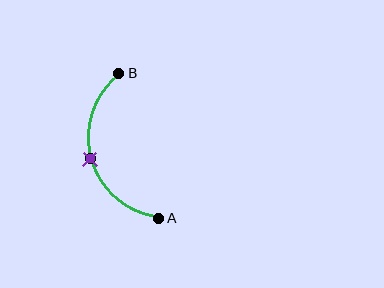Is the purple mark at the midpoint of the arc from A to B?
Yes. The purple mark lies on the arc at equal arc-length from both A and B — it is the arc midpoint.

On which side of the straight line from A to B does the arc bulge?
The arc bulges to the left of the straight line connecting A and B.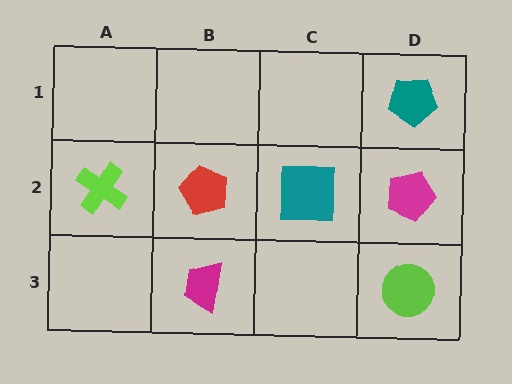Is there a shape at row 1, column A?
No, that cell is empty.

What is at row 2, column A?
A lime cross.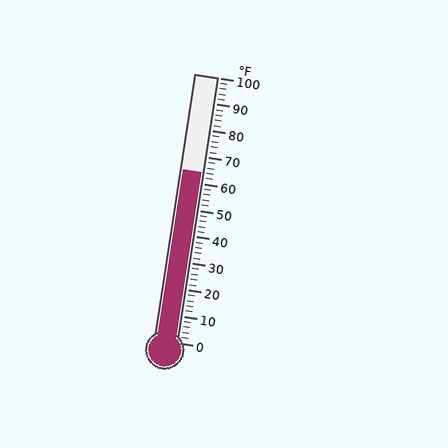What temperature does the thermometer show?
The thermometer shows approximately 64°F.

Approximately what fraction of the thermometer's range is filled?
The thermometer is filled to approximately 65% of its range.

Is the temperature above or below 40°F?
The temperature is above 40°F.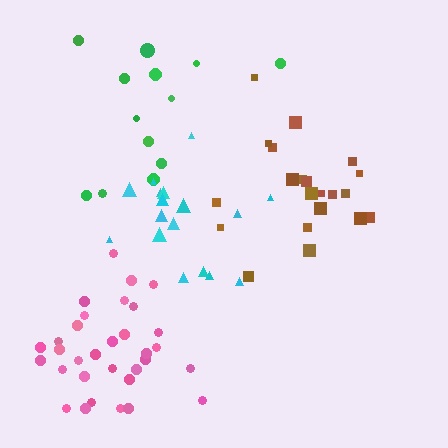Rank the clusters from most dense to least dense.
pink, brown, cyan, green.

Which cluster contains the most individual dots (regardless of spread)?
Pink (32).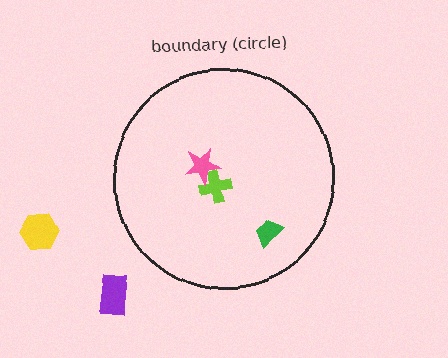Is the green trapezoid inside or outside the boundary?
Inside.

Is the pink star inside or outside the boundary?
Inside.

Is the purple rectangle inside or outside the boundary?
Outside.